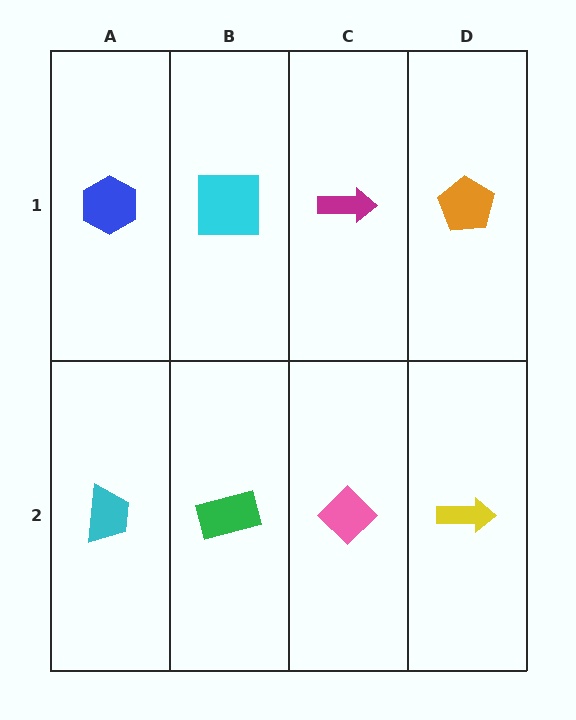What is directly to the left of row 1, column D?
A magenta arrow.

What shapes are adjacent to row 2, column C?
A magenta arrow (row 1, column C), a green rectangle (row 2, column B), a yellow arrow (row 2, column D).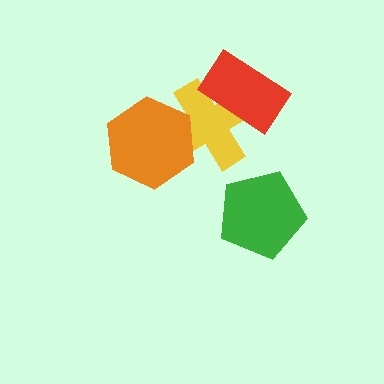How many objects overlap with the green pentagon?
0 objects overlap with the green pentagon.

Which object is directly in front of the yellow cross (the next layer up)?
The red rectangle is directly in front of the yellow cross.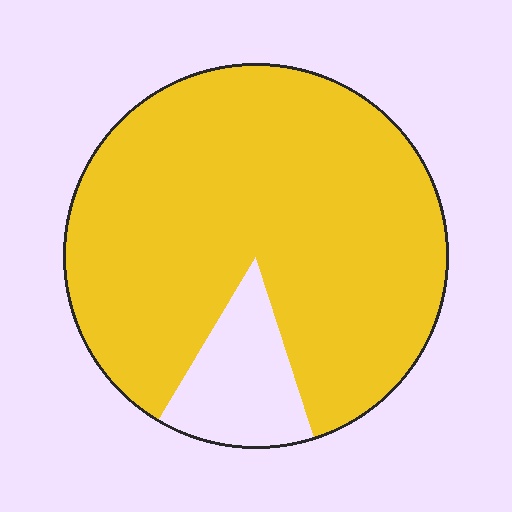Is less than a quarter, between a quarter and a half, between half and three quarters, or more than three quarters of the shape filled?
More than three quarters.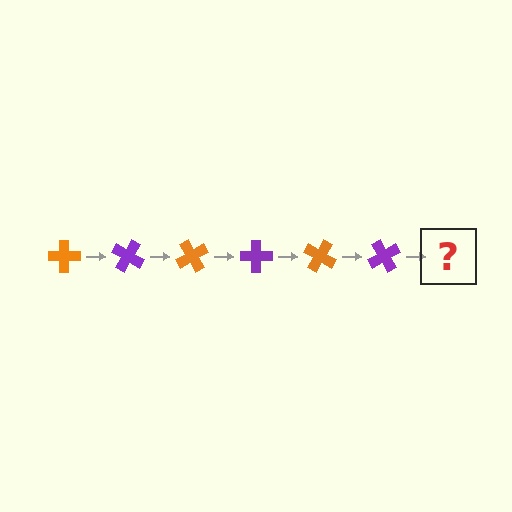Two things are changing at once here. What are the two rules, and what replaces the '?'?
The two rules are that it rotates 30 degrees each step and the color cycles through orange and purple. The '?' should be an orange cross, rotated 180 degrees from the start.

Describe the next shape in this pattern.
It should be an orange cross, rotated 180 degrees from the start.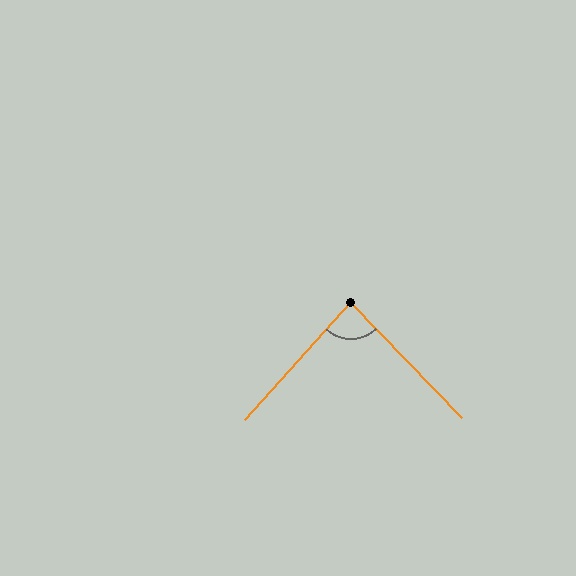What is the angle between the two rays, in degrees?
Approximately 86 degrees.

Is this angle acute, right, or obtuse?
It is approximately a right angle.